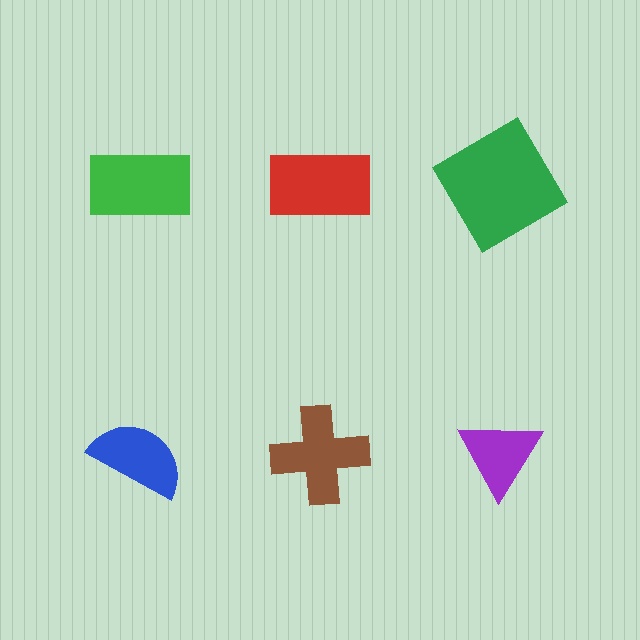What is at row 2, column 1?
A blue semicircle.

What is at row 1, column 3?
A green diamond.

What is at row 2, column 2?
A brown cross.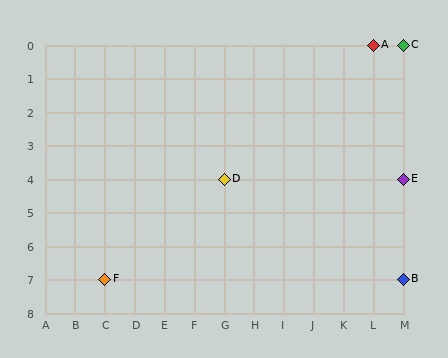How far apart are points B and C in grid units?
Points B and C are 7 rows apart.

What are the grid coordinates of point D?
Point D is at grid coordinates (G, 4).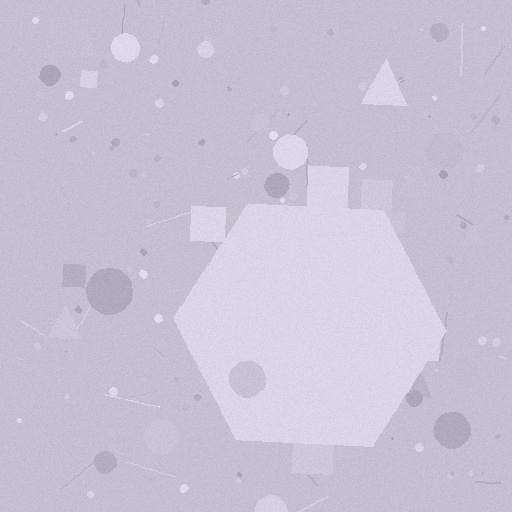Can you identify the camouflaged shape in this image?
The camouflaged shape is a hexagon.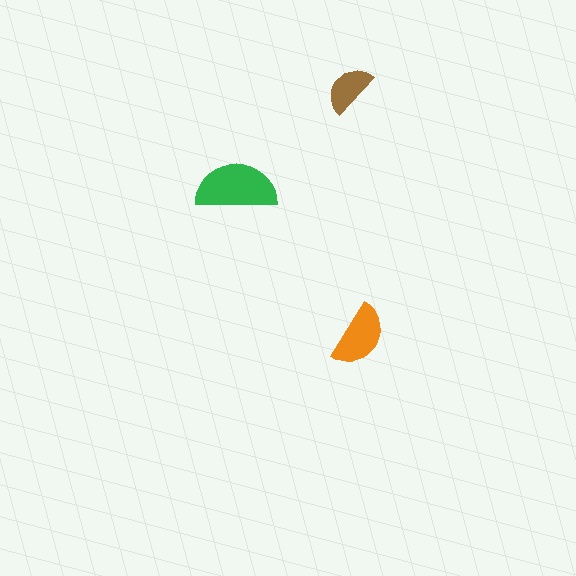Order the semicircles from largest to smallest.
the green one, the orange one, the brown one.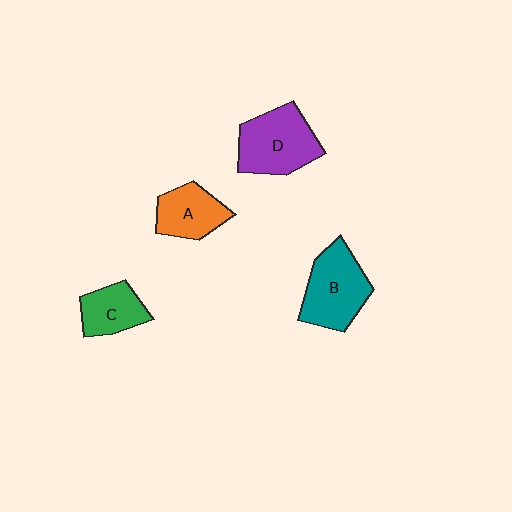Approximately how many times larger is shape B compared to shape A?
Approximately 1.4 times.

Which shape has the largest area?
Shape D (purple).